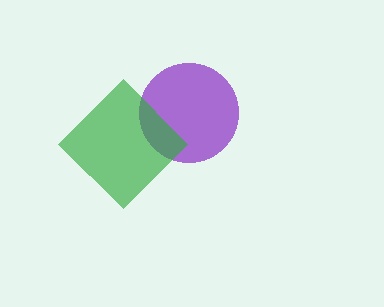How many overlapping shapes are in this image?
There are 2 overlapping shapes in the image.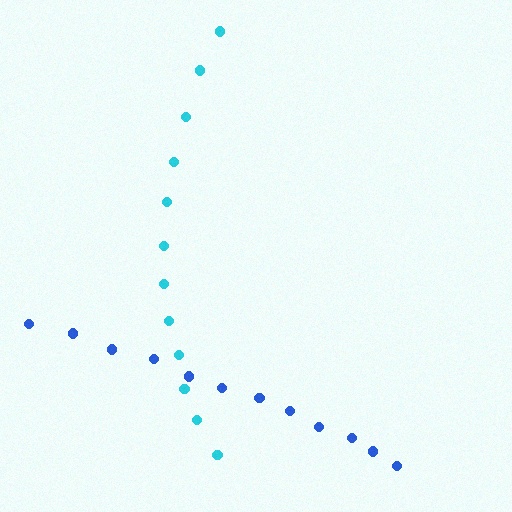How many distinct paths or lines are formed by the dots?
There are 2 distinct paths.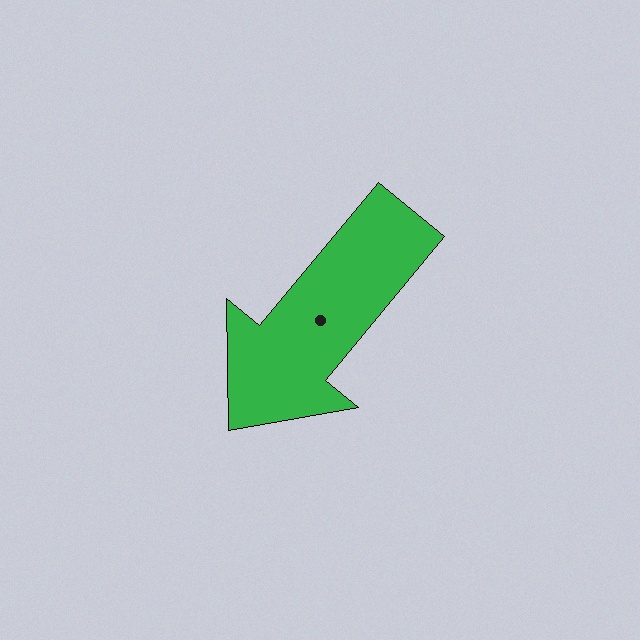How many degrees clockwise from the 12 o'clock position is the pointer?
Approximately 220 degrees.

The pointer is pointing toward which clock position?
Roughly 7 o'clock.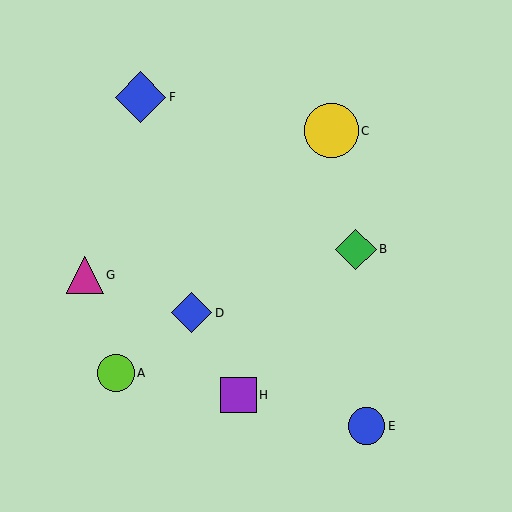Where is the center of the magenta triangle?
The center of the magenta triangle is at (85, 275).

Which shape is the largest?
The yellow circle (labeled C) is the largest.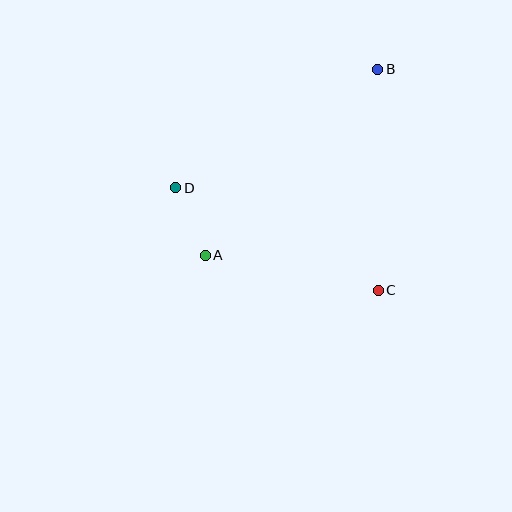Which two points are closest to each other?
Points A and D are closest to each other.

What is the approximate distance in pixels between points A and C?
The distance between A and C is approximately 177 pixels.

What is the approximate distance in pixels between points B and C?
The distance between B and C is approximately 221 pixels.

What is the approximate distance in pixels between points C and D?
The distance between C and D is approximately 227 pixels.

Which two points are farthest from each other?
Points A and B are farthest from each other.